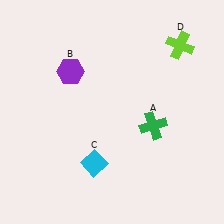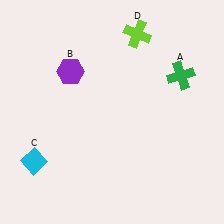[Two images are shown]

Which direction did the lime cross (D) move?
The lime cross (D) moved left.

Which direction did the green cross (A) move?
The green cross (A) moved up.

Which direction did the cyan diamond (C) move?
The cyan diamond (C) moved left.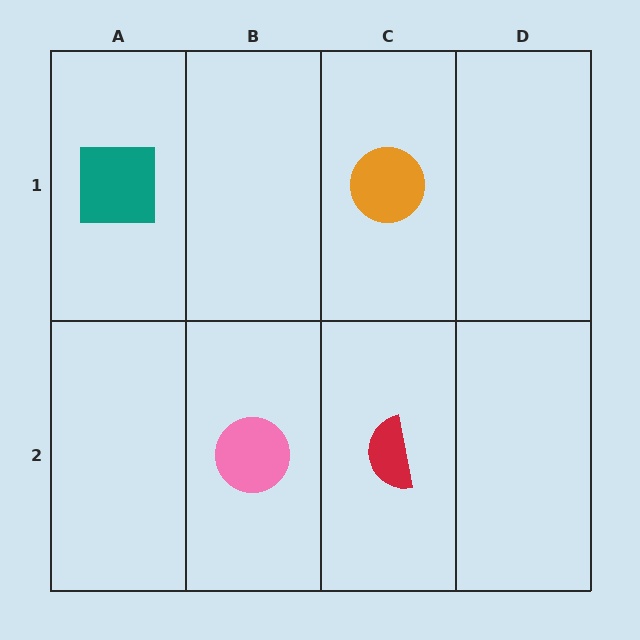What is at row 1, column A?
A teal square.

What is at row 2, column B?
A pink circle.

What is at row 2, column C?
A red semicircle.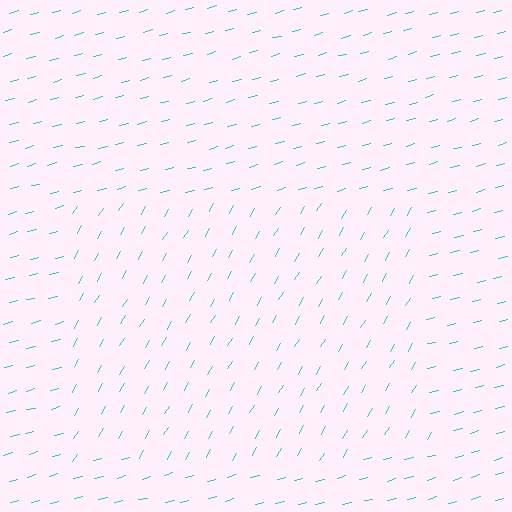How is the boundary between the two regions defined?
The boundary is defined purely by a change in line orientation (approximately 45 degrees difference). All lines are the same color and thickness.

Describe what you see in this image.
The image is filled with small cyan line segments. A rectangle region in the image has lines oriented differently from the surrounding lines, creating a visible texture boundary.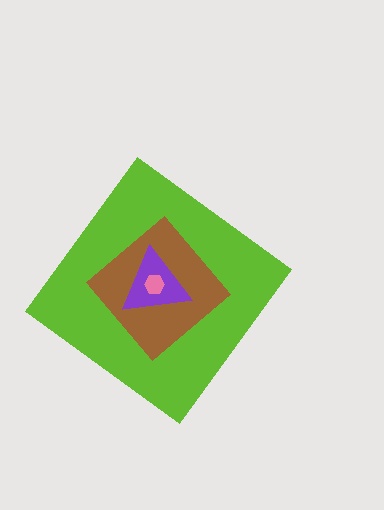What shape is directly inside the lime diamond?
The brown diamond.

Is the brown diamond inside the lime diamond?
Yes.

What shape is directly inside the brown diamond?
The purple triangle.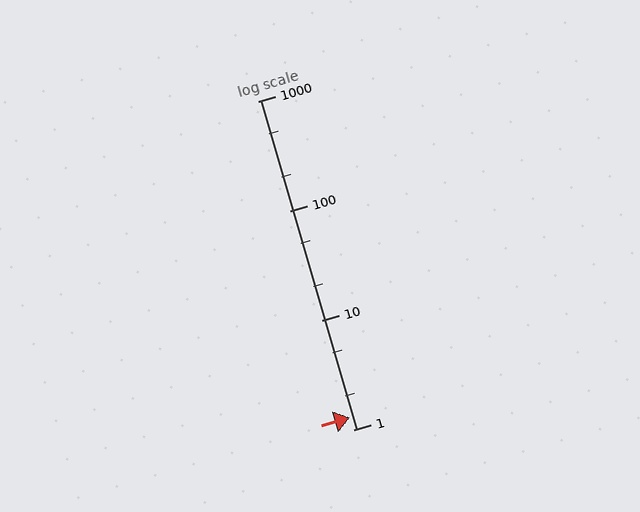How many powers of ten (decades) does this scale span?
The scale spans 3 decades, from 1 to 1000.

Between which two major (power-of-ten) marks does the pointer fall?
The pointer is between 1 and 10.